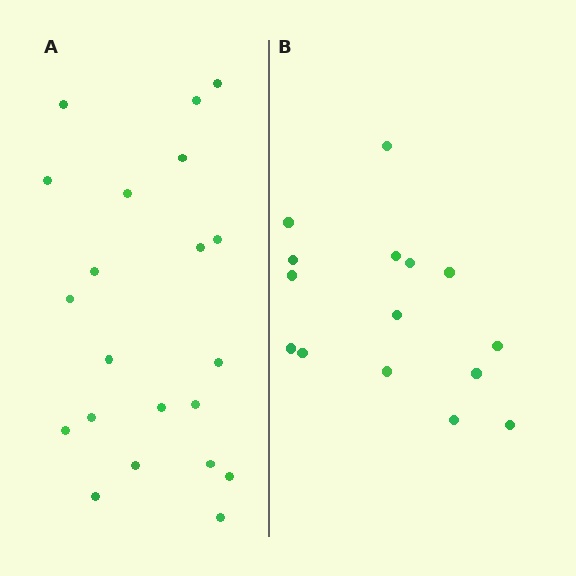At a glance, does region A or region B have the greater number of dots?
Region A (the left region) has more dots.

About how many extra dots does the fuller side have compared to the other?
Region A has about 6 more dots than region B.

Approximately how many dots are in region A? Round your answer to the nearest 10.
About 20 dots. (The exact count is 21, which rounds to 20.)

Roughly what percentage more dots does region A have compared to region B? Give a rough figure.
About 40% more.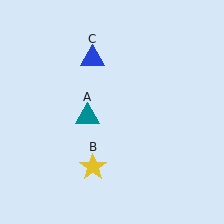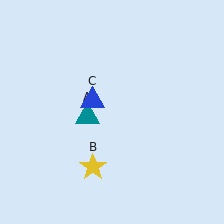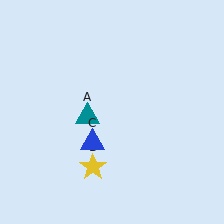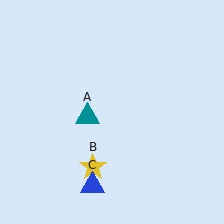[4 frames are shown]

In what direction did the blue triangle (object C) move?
The blue triangle (object C) moved down.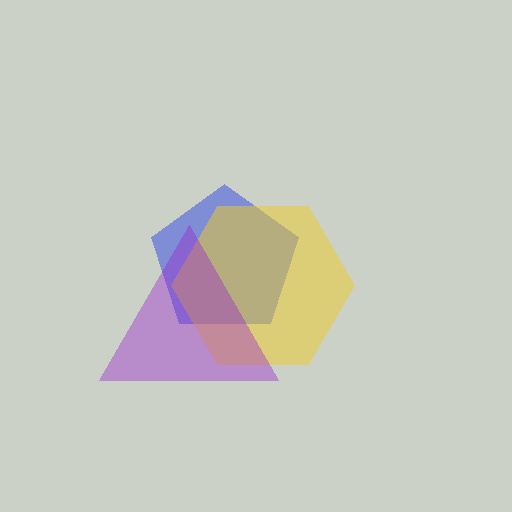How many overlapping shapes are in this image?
There are 3 overlapping shapes in the image.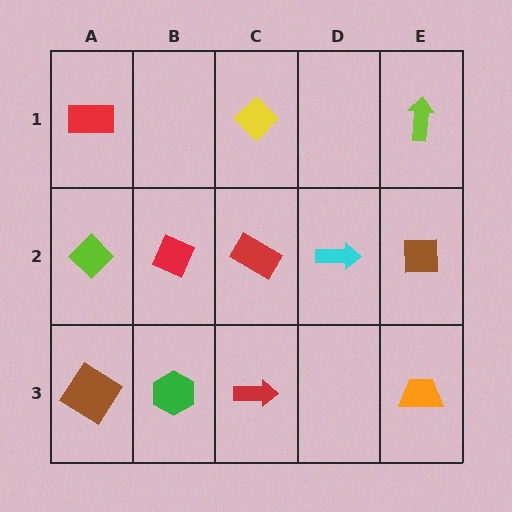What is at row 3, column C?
A red arrow.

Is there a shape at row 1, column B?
No, that cell is empty.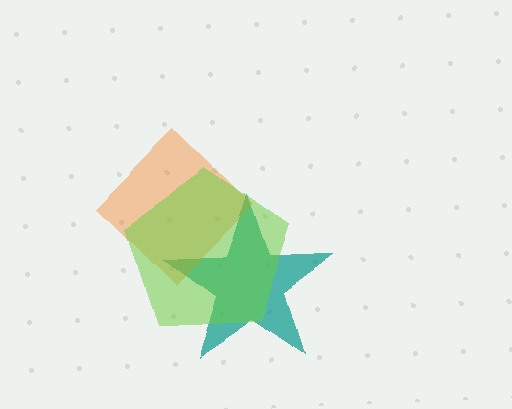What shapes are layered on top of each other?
The layered shapes are: a teal star, an orange diamond, a lime pentagon.